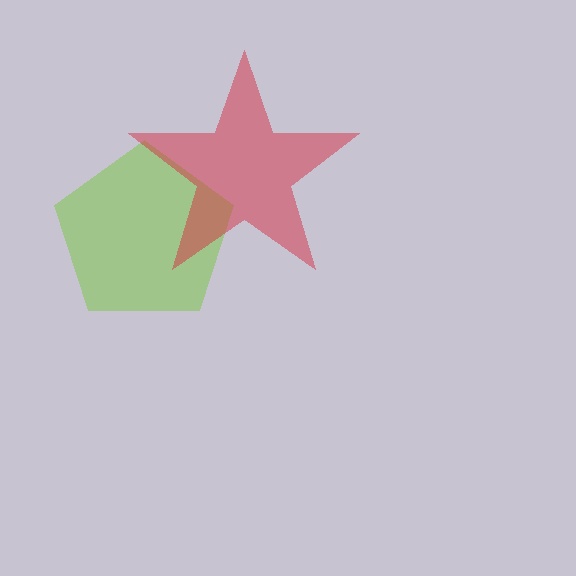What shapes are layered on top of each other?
The layered shapes are: a lime pentagon, a red star.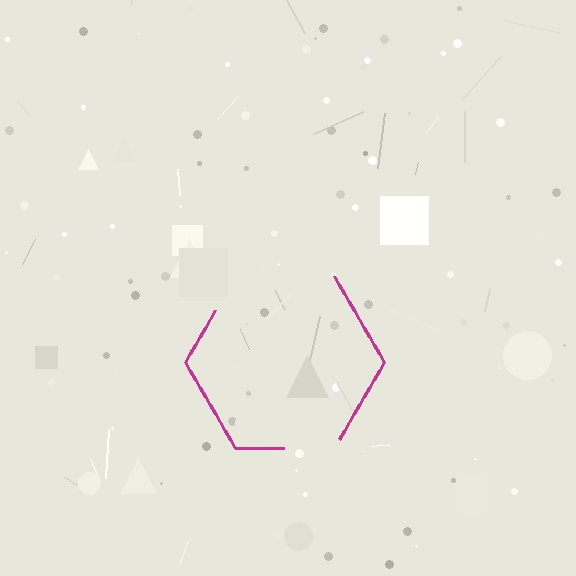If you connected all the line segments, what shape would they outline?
They would outline a hexagon.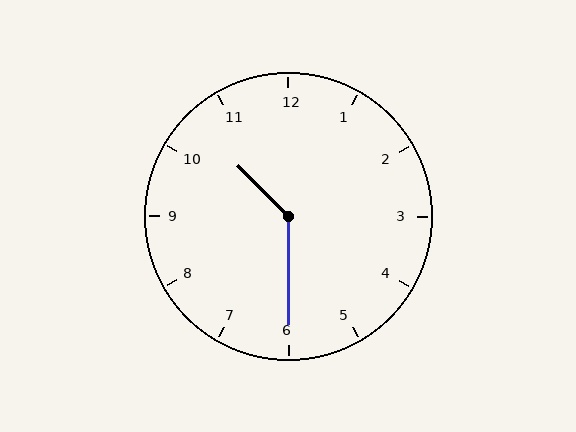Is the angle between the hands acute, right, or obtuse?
It is obtuse.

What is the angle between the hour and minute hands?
Approximately 135 degrees.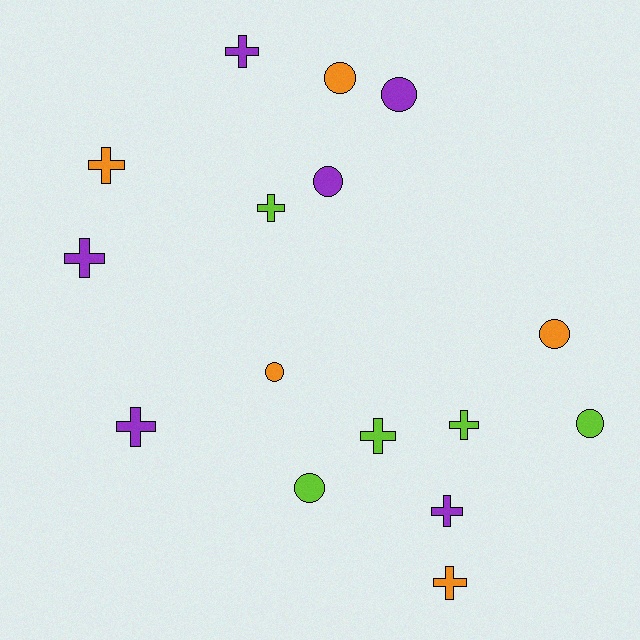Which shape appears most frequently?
Cross, with 9 objects.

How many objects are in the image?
There are 16 objects.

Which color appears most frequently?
Purple, with 6 objects.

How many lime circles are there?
There are 2 lime circles.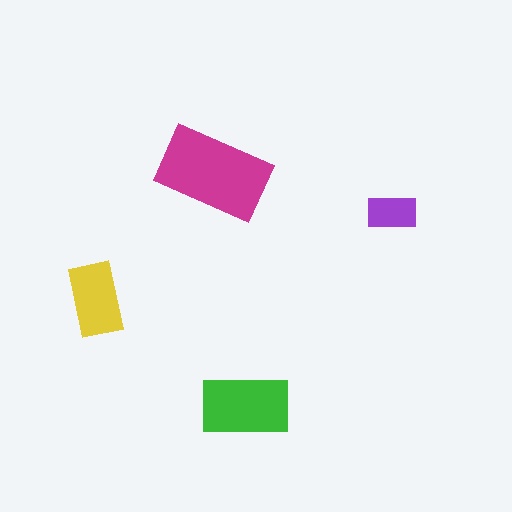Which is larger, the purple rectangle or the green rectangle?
The green one.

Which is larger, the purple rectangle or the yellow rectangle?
The yellow one.